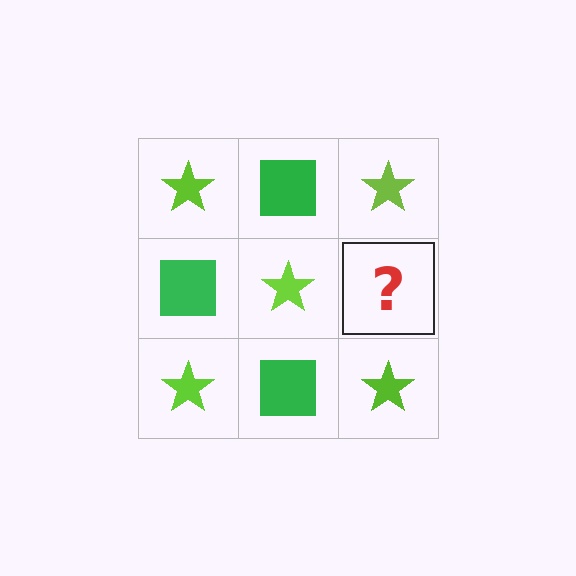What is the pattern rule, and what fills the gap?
The rule is that it alternates lime star and green square in a checkerboard pattern. The gap should be filled with a green square.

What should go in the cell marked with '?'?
The missing cell should contain a green square.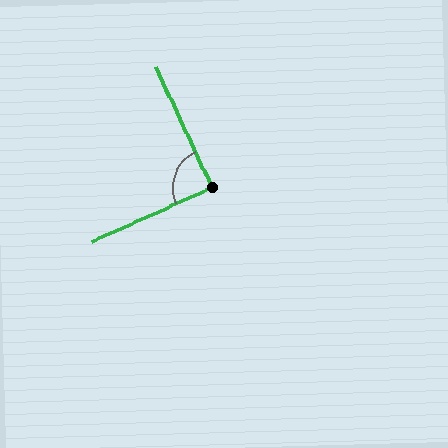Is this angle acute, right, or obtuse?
It is approximately a right angle.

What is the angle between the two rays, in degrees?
Approximately 89 degrees.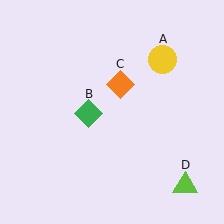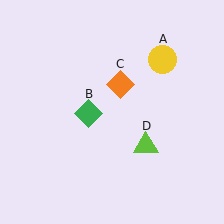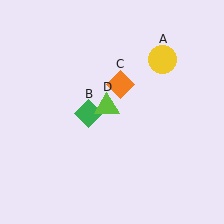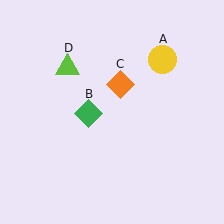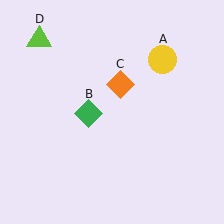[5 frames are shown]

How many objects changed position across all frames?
1 object changed position: lime triangle (object D).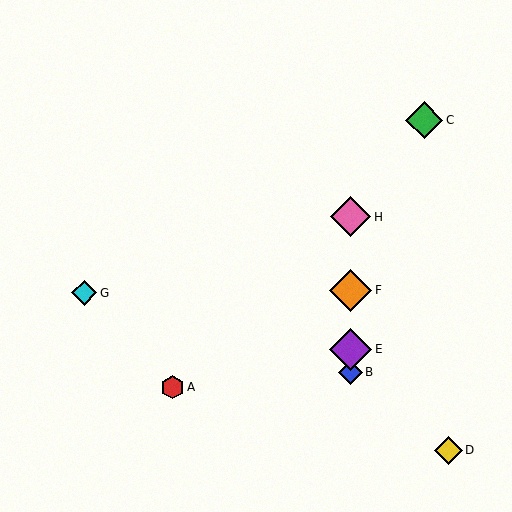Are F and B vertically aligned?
Yes, both are at x≈350.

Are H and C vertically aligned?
No, H is at x≈350 and C is at x≈424.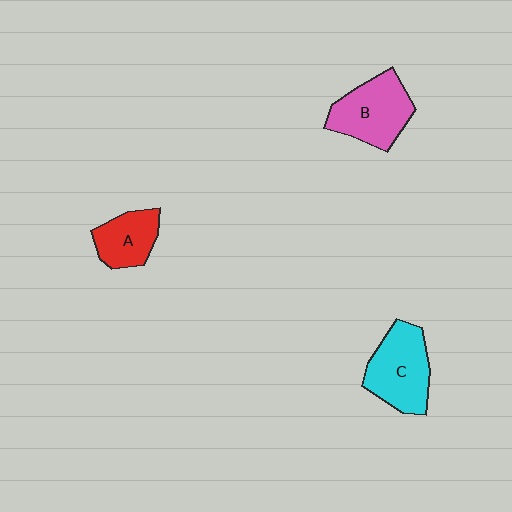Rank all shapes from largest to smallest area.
From largest to smallest: C (cyan), B (pink), A (red).